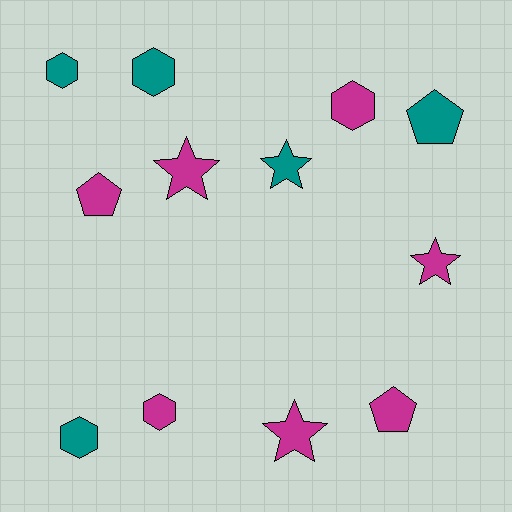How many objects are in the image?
There are 12 objects.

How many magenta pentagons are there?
There are 2 magenta pentagons.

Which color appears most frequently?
Magenta, with 7 objects.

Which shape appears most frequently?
Hexagon, with 5 objects.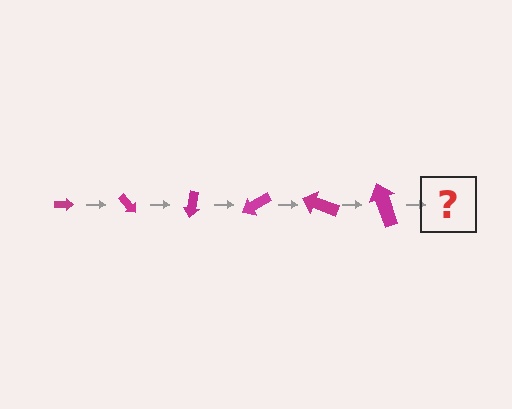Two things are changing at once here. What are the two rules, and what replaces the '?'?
The two rules are that the arrow grows larger each step and it rotates 50 degrees each step. The '?' should be an arrow, larger than the previous one and rotated 300 degrees from the start.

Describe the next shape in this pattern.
It should be an arrow, larger than the previous one and rotated 300 degrees from the start.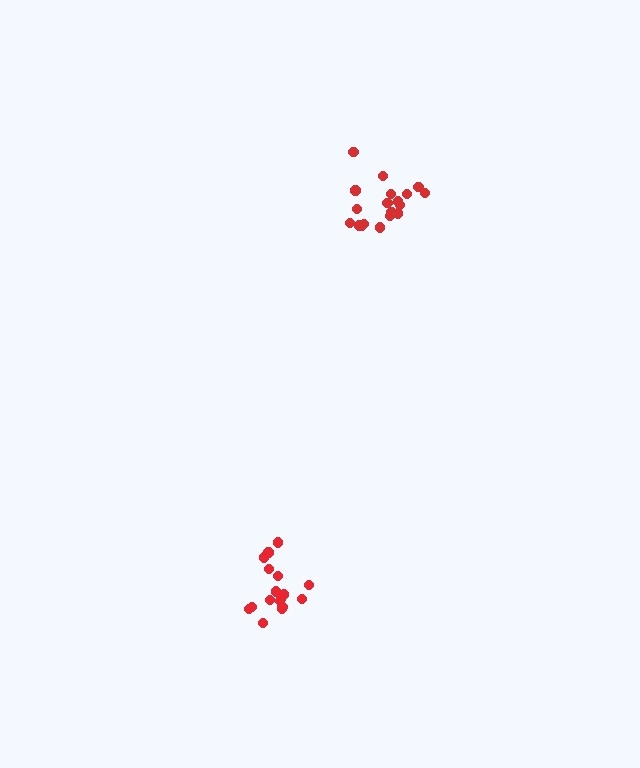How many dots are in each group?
Group 1: 17 dots, Group 2: 19 dots (36 total).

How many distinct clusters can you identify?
There are 2 distinct clusters.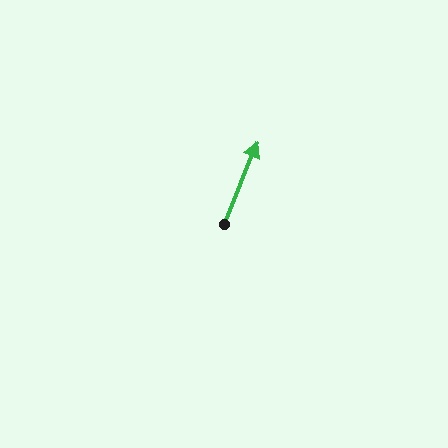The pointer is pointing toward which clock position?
Roughly 1 o'clock.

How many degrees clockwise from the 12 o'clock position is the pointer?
Approximately 22 degrees.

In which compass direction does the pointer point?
North.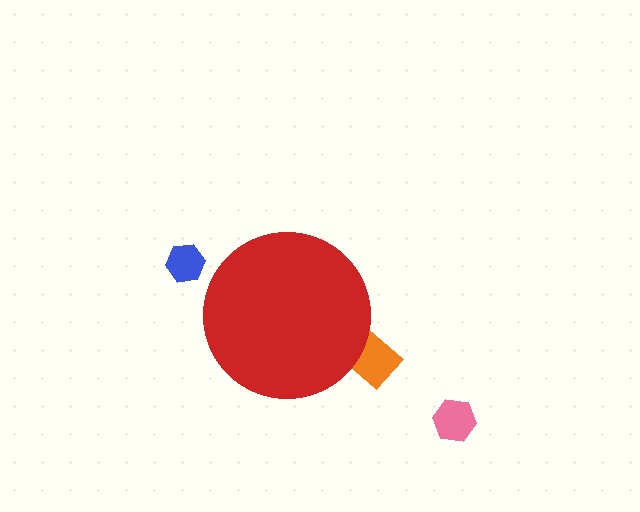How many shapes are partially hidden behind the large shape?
1 shape is partially hidden.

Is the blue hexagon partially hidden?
No, the blue hexagon is fully visible.